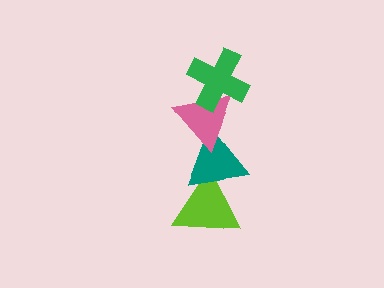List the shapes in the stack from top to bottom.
From top to bottom: the green cross, the pink triangle, the teal triangle, the lime triangle.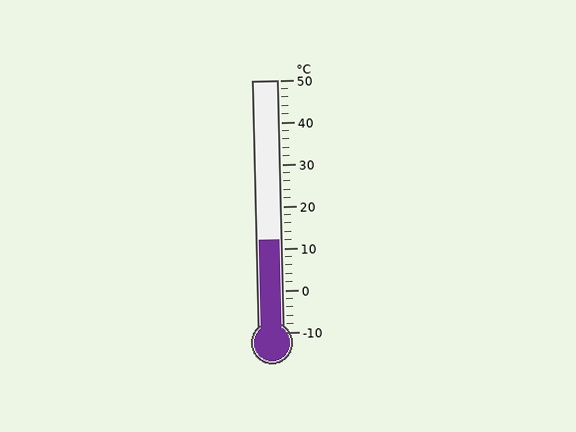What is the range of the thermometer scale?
The thermometer scale ranges from -10°C to 50°C.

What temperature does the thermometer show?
The thermometer shows approximately 12°C.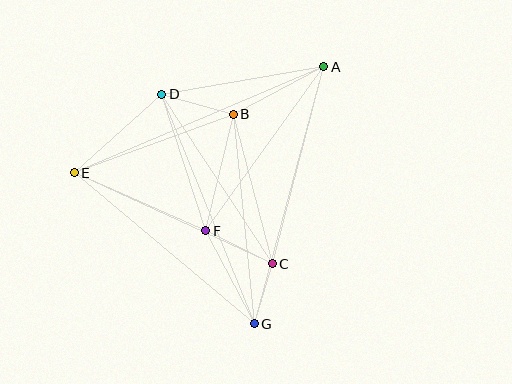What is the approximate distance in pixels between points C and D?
The distance between C and D is approximately 202 pixels.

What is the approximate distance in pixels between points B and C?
The distance between B and C is approximately 154 pixels.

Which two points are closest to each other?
Points C and G are closest to each other.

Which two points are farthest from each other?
Points A and E are farthest from each other.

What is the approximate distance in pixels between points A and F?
The distance between A and F is approximately 202 pixels.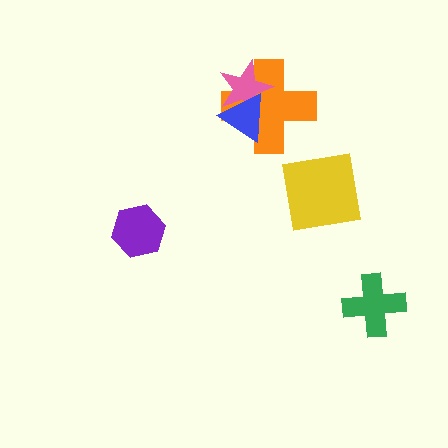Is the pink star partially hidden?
Yes, it is partially covered by another shape.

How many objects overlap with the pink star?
2 objects overlap with the pink star.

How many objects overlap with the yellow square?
0 objects overlap with the yellow square.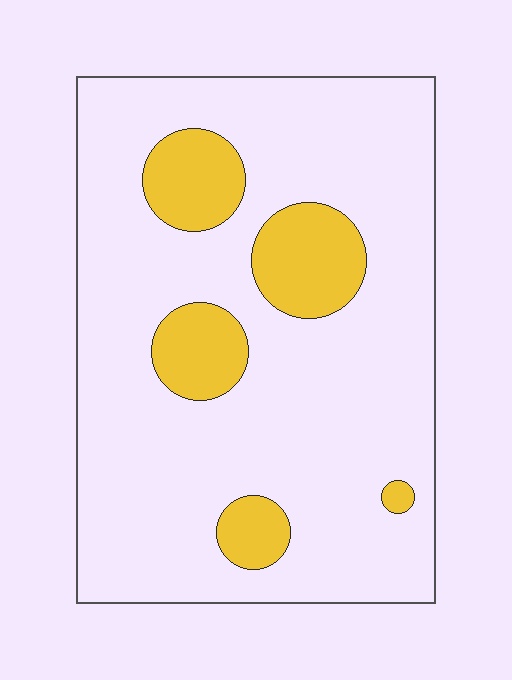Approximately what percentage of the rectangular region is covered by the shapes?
Approximately 15%.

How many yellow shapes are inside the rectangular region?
5.